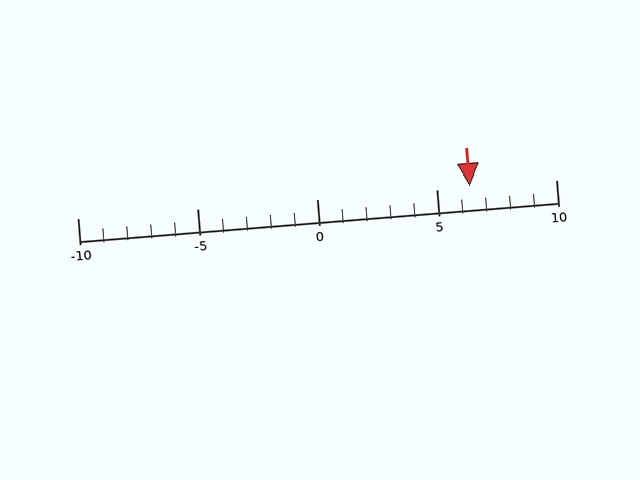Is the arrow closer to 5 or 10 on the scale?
The arrow is closer to 5.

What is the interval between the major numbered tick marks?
The major tick marks are spaced 5 units apart.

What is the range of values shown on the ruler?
The ruler shows values from -10 to 10.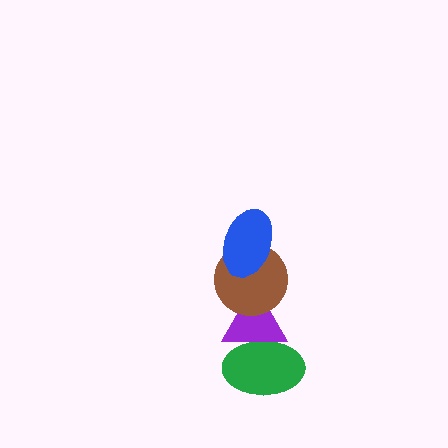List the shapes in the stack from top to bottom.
From top to bottom: the blue ellipse, the brown circle, the purple triangle, the green ellipse.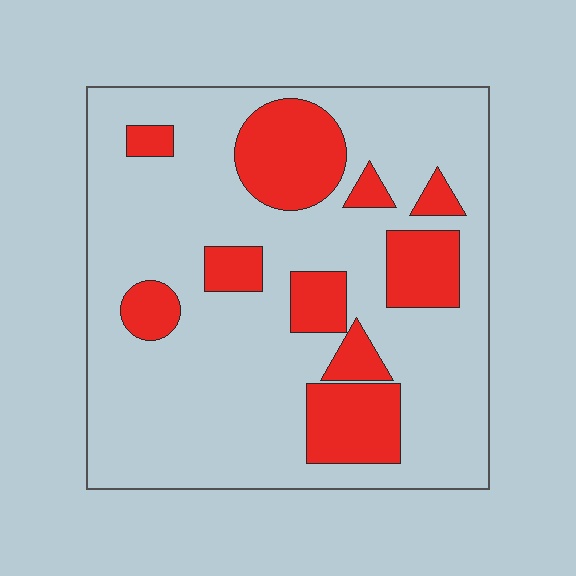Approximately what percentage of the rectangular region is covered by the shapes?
Approximately 25%.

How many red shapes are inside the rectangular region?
10.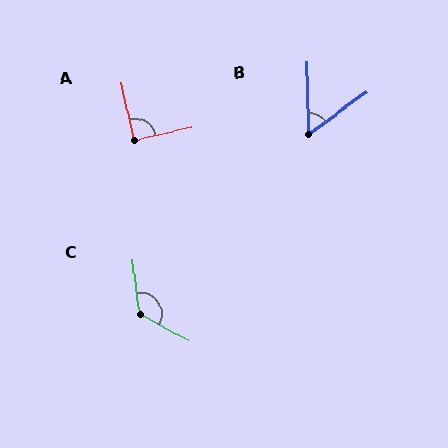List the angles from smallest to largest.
B (55°), A (91°), C (126°).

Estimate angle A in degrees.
Approximately 91 degrees.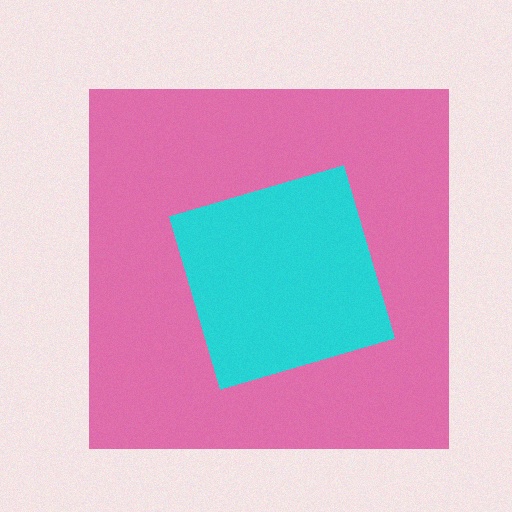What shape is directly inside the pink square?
The cyan diamond.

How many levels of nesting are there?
2.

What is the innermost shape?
The cyan diamond.